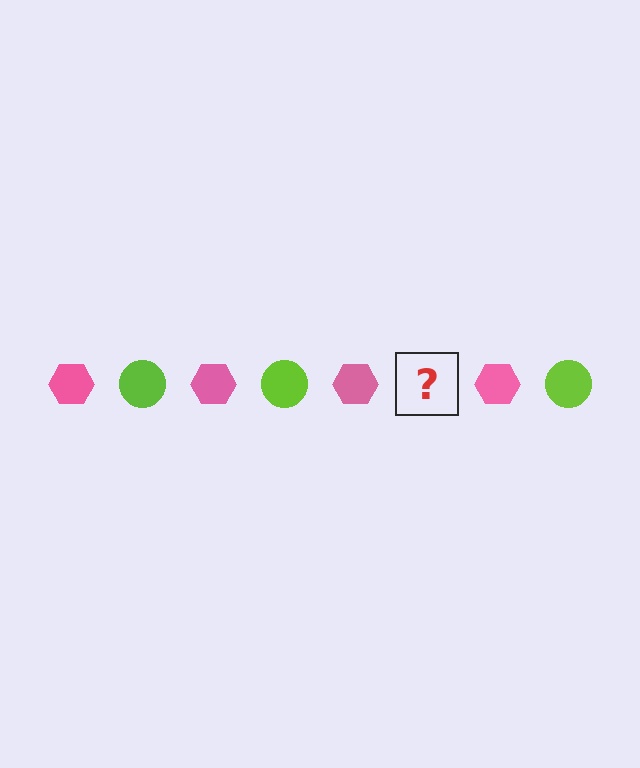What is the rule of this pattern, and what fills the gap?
The rule is that the pattern alternates between pink hexagon and lime circle. The gap should be filled with a lime circle.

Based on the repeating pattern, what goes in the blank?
The blank should be a lime circle.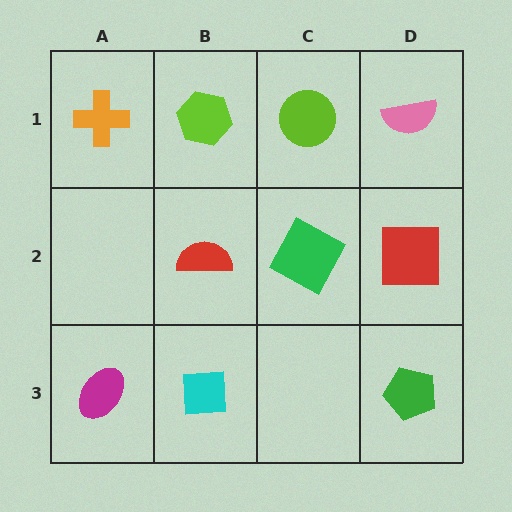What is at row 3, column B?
A cyan square.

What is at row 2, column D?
A red square.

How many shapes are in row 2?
3 shapes.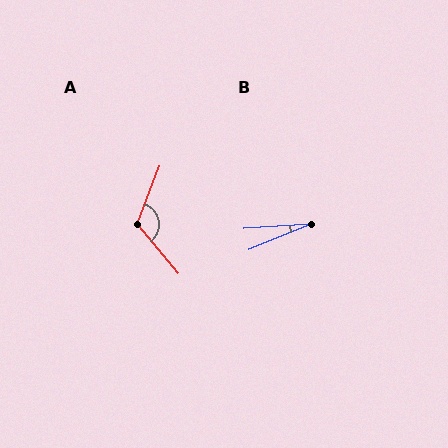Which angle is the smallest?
B, at approximately 18 degrees.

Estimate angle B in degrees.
Approximately 18 degrees.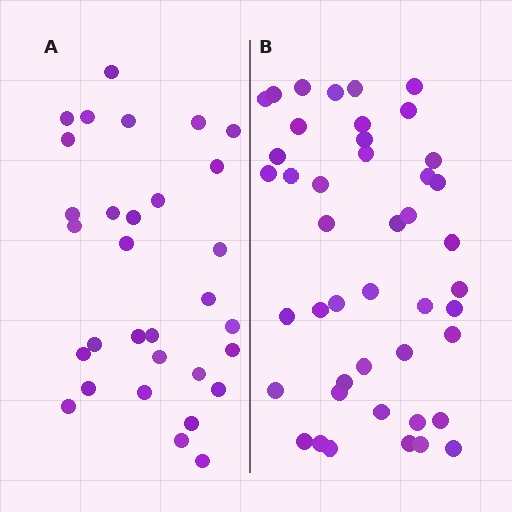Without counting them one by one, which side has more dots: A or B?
Region B (the right region) has more dots.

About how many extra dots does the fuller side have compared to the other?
Region B has approximately 15 more dots than region A.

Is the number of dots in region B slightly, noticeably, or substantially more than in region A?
Region B has noticeably more, but not dramatically so. The ratio is roughly 1.4 to 1.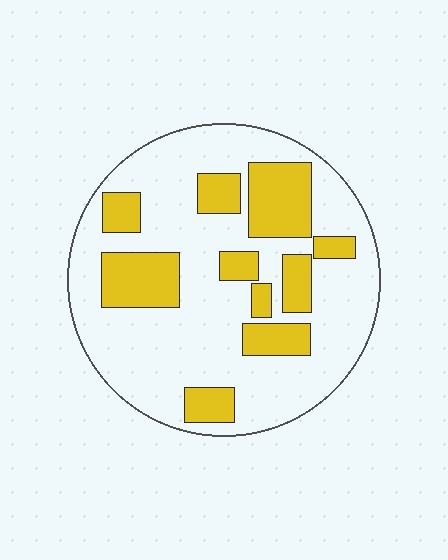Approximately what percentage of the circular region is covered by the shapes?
Approximately 30%.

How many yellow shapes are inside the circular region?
10.